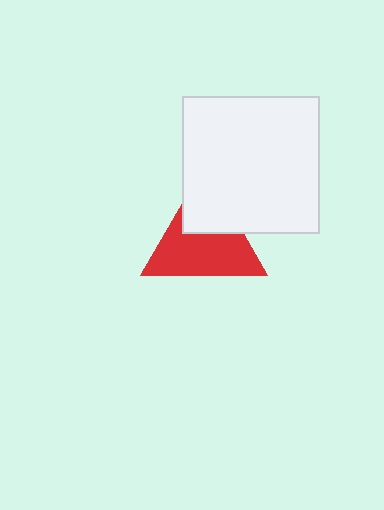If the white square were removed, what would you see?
You would see the complete red triangle.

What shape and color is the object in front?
The object in front is a white square.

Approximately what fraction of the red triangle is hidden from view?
Roughly 35% of the red triangle is hidden behind the white square.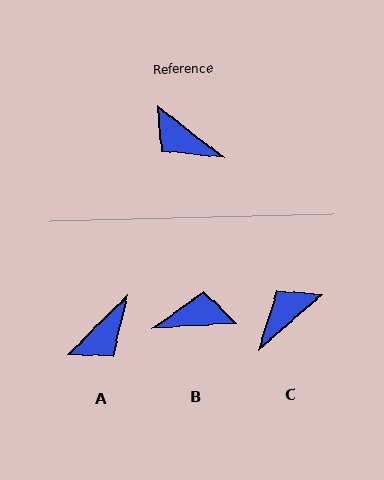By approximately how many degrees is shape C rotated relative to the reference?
Approximately 101 degrees clockwise.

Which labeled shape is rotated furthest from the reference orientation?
B, about 139 degrees away.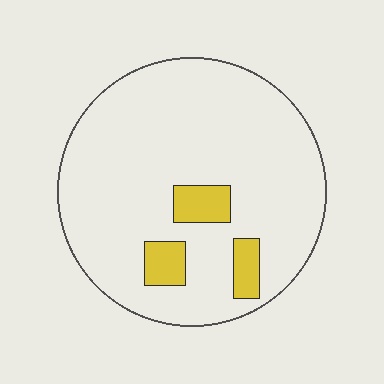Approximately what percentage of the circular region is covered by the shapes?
Approximately 10%.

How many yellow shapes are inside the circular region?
3.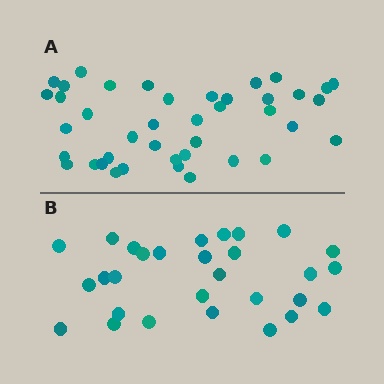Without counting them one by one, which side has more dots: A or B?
Region A (the top region) has more dots.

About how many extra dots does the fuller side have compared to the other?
Region A has roughly 12 or so more dots than region B.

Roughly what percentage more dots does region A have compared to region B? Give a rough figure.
About 40% more.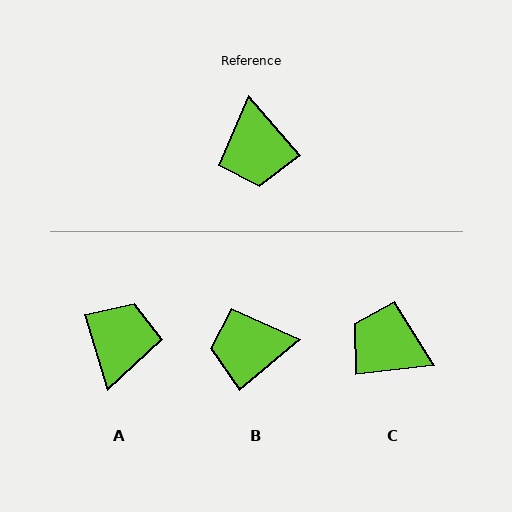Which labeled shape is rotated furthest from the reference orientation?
A, about 155 degrees away.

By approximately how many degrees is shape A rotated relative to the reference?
Approximately 155 degrees counter-clockwise.